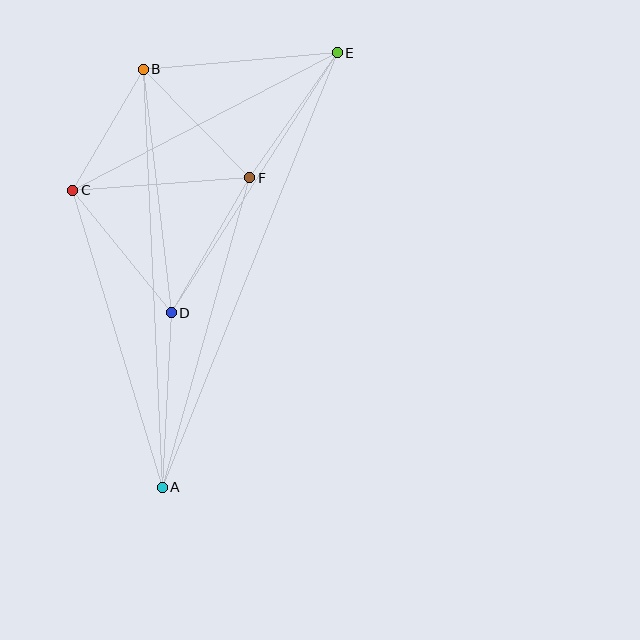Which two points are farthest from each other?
Points A and E are farthest from each other.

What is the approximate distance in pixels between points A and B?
The distance between A and B is approximately 418 pixels.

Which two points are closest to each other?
Points B and C are closest to each other.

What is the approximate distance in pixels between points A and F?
The distance between A and F is approximately 322 pixels.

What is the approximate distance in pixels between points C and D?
The distance between C and D is approximately 157 pixels.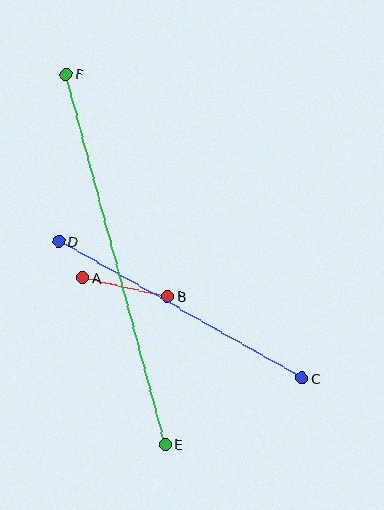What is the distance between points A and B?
The distance is approximately 87 pixels.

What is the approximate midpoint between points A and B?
The midpoint is at approximately (125, 287) pixels.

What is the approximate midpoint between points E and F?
The midpoint is at approximately (116, 259) pixels.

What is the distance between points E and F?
The distance is approximately 383 pixels.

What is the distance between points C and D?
The distance is approximately 279 pixels.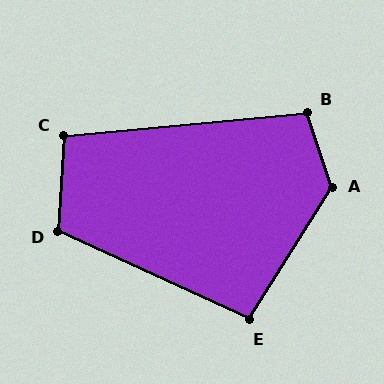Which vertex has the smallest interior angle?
E, at approximately 97 degrees.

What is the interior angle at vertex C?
Approximately 99 degrees (obtuse).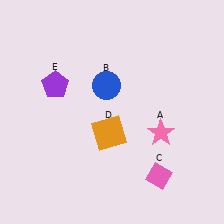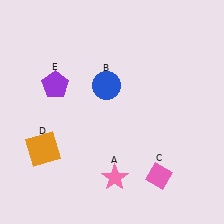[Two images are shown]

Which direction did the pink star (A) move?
The pink star (A) moved left.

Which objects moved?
The objects that moved are: the pink star (A), the orange square (D).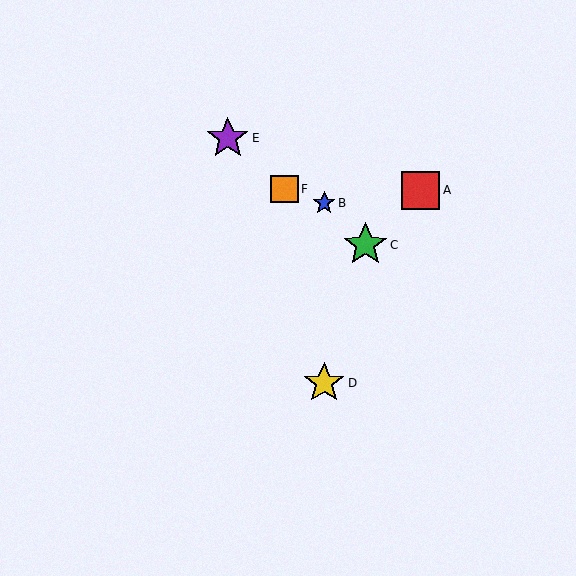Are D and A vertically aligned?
No, D is at x≈324 and A is at x≈421.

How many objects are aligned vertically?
2 objects (B, D) are aligned vertically.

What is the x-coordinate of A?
Object A is at x≈421.